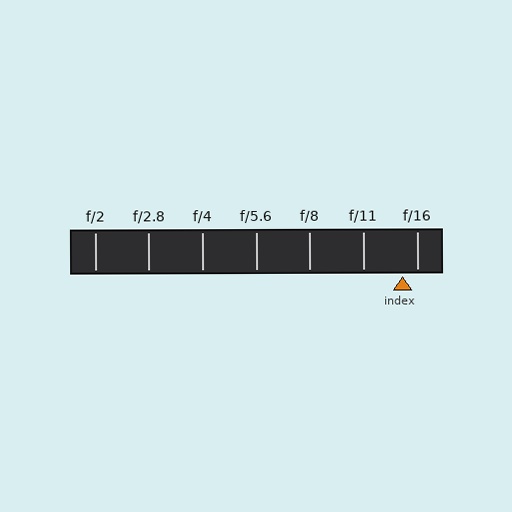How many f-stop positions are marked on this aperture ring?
There are 7 f-stop positions marked.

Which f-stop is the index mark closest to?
The index mark is closest to f/16.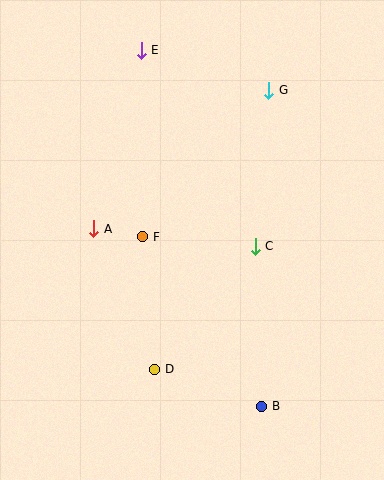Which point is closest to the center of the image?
Point F at (143, 237) is closest to the center.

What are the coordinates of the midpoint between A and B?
The midpoint between A and B is at (178, 317).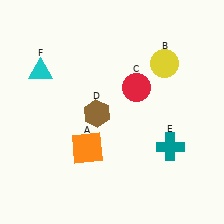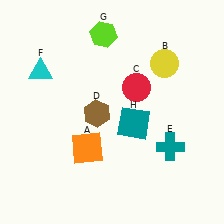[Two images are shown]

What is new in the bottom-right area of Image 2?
A teal square (H) was added in the bottom-right area of Image 2.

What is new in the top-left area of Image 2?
A lime hexagon (G) was added in the top-left area of Image 2.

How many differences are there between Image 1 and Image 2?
There are 2 differences between the two images.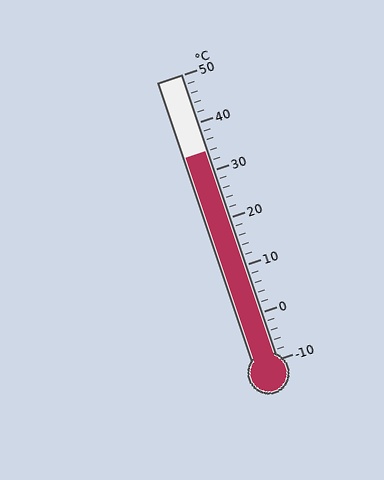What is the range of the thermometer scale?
The thermometer scale ranges from -10°C to 50°C.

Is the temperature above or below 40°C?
The temperature is below 40°C.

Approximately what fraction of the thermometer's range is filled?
The thermometer is filled to approximately 75% of its range.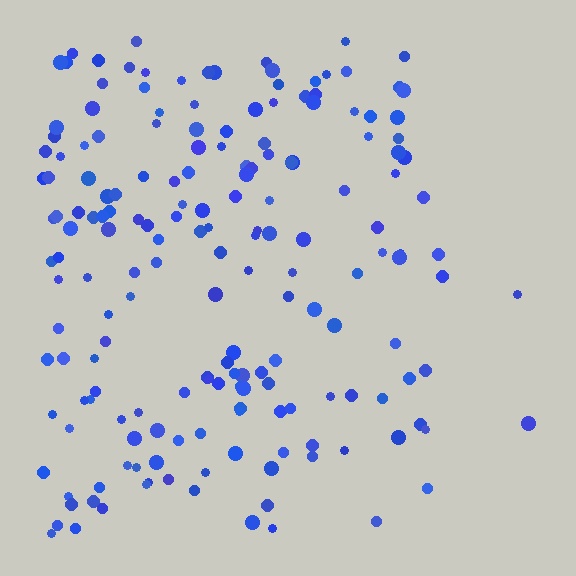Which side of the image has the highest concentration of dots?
The left.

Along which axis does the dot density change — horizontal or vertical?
Horizontal.